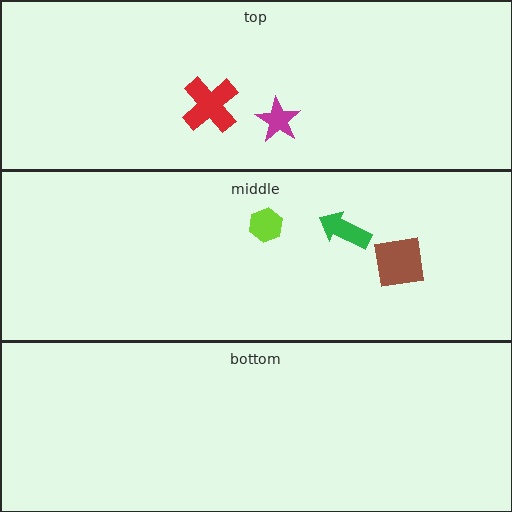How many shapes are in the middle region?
3.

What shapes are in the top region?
The magenta star, the red cross.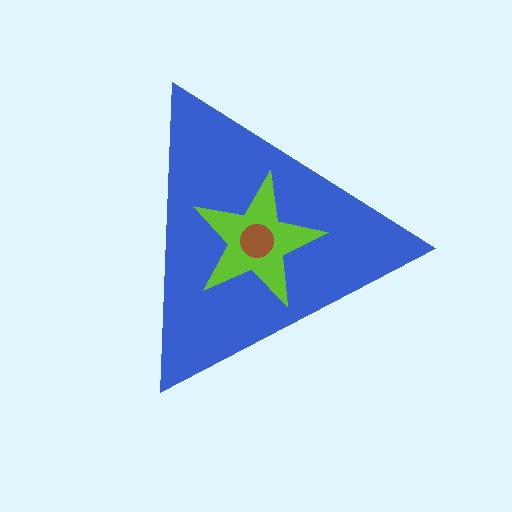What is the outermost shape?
The blue triangle.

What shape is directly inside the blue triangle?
The lime star.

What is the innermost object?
The brown circle.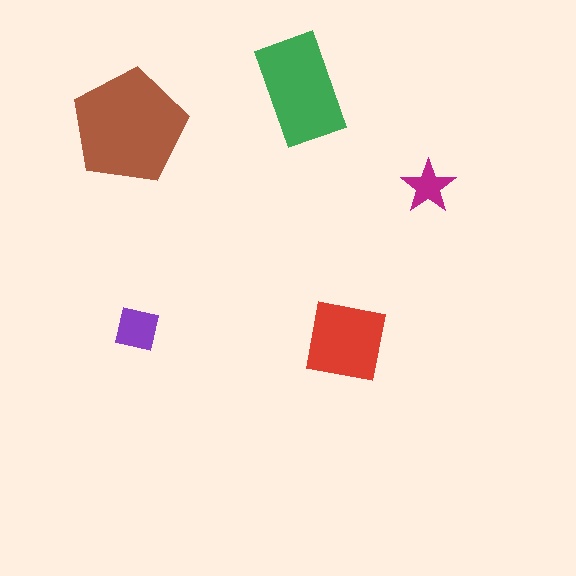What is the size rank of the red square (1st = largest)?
3rd.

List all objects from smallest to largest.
The magenta star, the purple square, the red square, the green rectangle, the brown pentagon.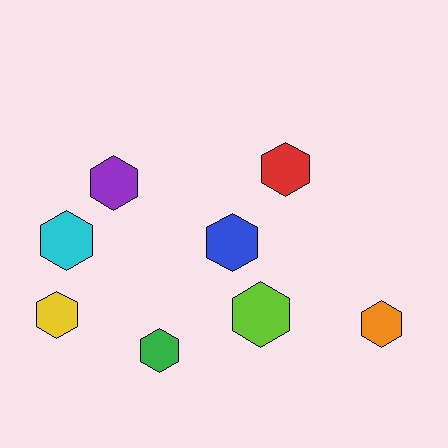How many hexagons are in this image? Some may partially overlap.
There are 8 hexagons.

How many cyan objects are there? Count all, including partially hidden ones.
There is 1 cyan object.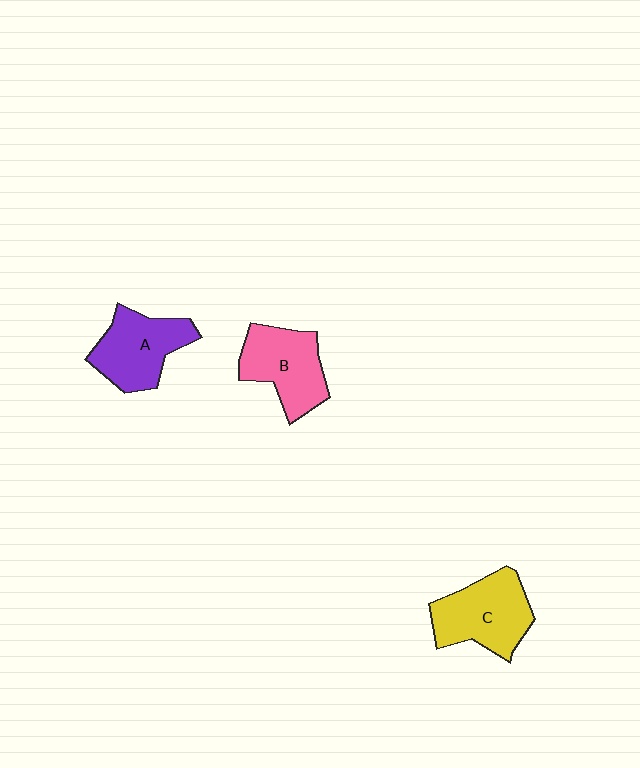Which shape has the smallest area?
Shape A (purple).